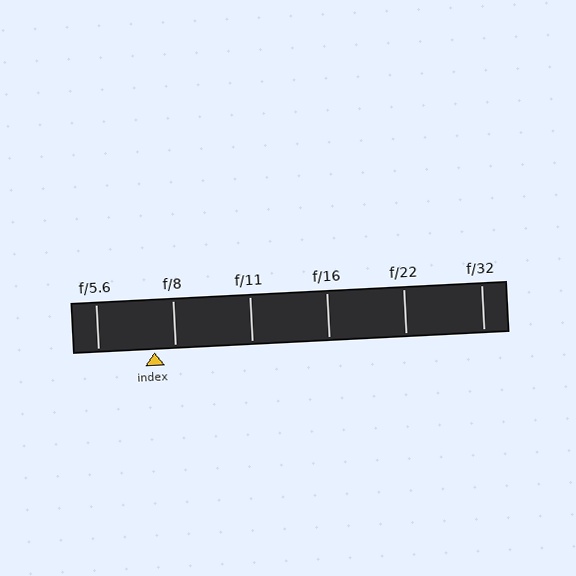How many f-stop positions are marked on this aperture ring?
There are 6 f-stop positions marked.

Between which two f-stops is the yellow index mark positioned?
The index mark is between f/5.6 and f/8.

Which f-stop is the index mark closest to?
The index mark is closest to f/8.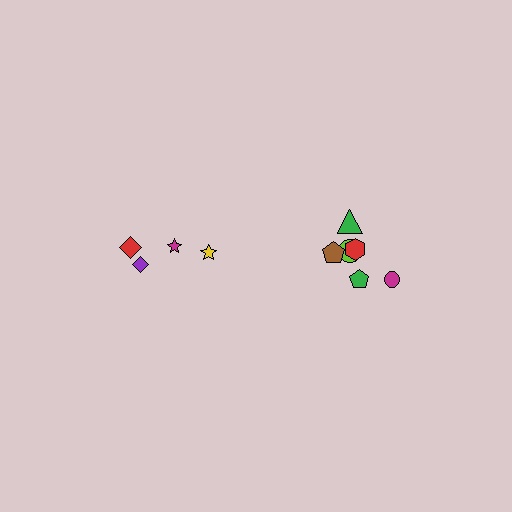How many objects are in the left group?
There are 4 objects.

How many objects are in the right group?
There are 6 objects.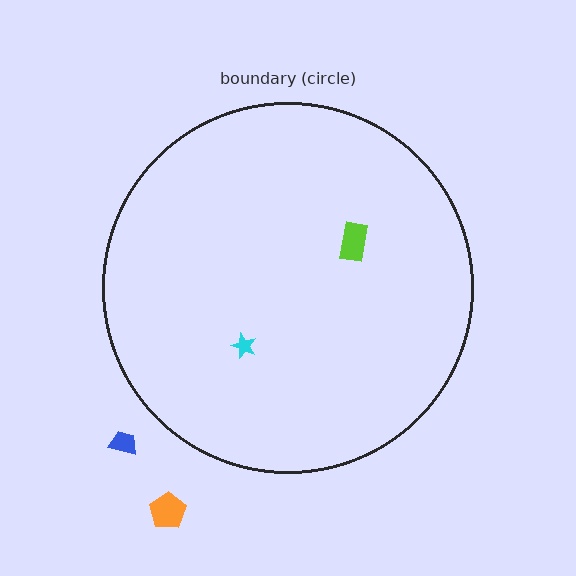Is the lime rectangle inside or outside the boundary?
Inside.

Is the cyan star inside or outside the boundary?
Inside.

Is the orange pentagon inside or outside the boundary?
Outside.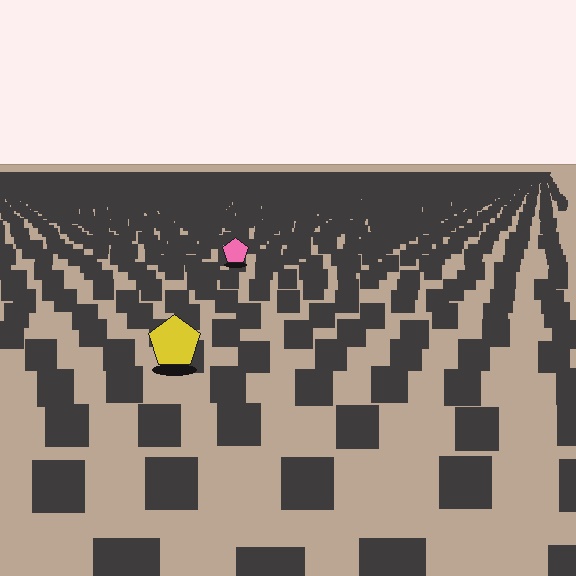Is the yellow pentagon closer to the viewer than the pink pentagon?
Yes. The yellow pentagon is closer — you can tell from the texture gradient: the ground texture is coarser near it.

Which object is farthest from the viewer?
The pink pentagon is farthest from the viewer. It appears smaller and the ground texture around it is denser.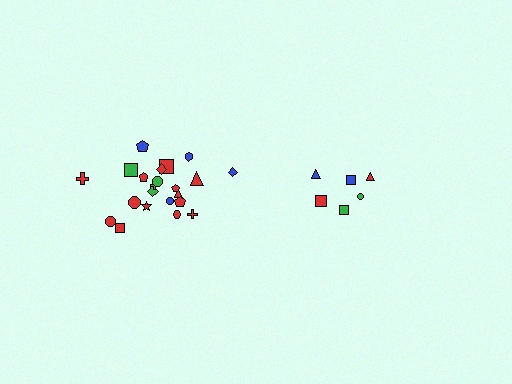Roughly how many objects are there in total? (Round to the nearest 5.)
Roughly 30 objects in total.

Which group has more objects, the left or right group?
The left group.